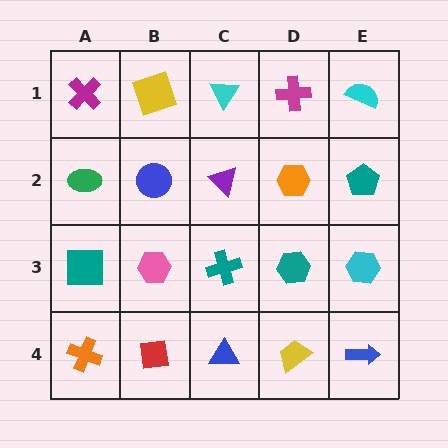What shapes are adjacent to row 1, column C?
A purple triangle (row 2, column C), a yellow square (row 1, column B), a magenta cross (row 1, column D).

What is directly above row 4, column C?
A teal cross.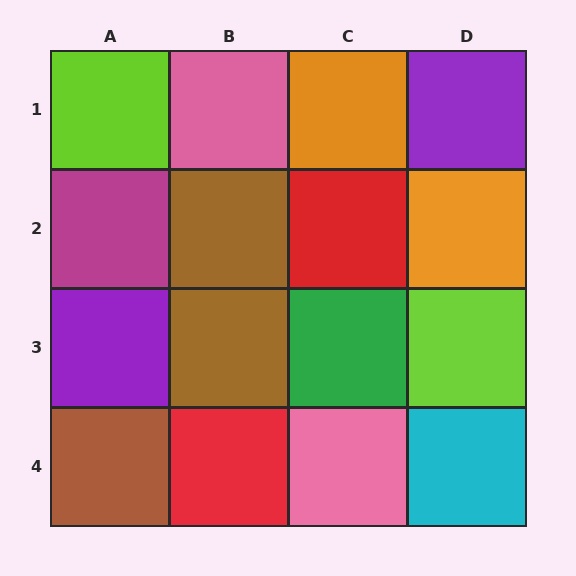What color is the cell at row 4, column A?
Brown.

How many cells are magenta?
1 cell is magenta.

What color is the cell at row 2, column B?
Brown.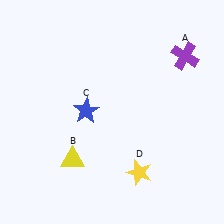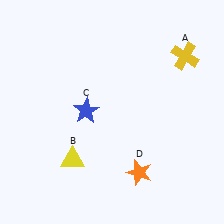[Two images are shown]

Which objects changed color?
A changed from purple to yellow. D changed from yellow to orange.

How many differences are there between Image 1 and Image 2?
There are 2 differences between the two images.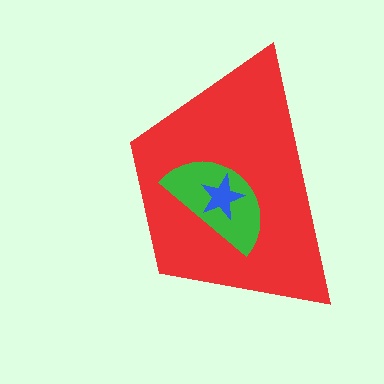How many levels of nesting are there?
3.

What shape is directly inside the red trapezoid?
The green semicircle.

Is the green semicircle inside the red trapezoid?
Yes.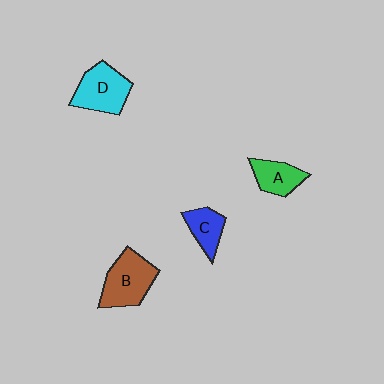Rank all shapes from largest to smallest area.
From largest to smallest: B (brown), D (cyan), A (green), C (blue).